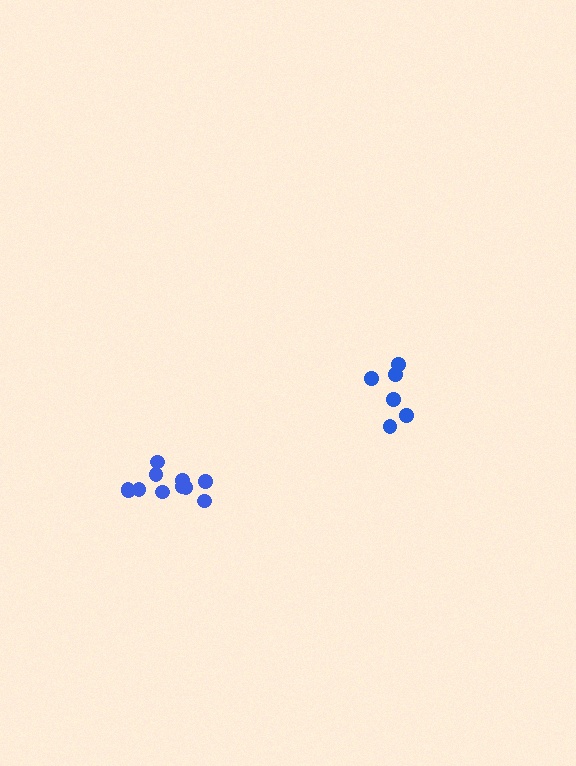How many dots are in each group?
Group 1: 11 dots, Group 2: 6 dots (17 total).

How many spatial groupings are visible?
There are 2 spatial groupings.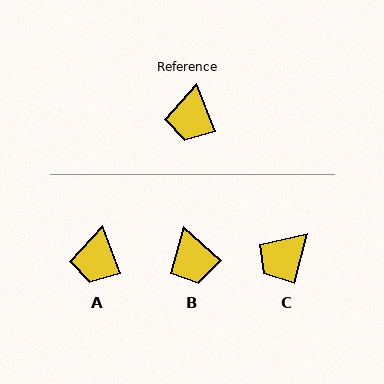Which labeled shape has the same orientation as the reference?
A.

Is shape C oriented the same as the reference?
No, it is off by about 36 degrees.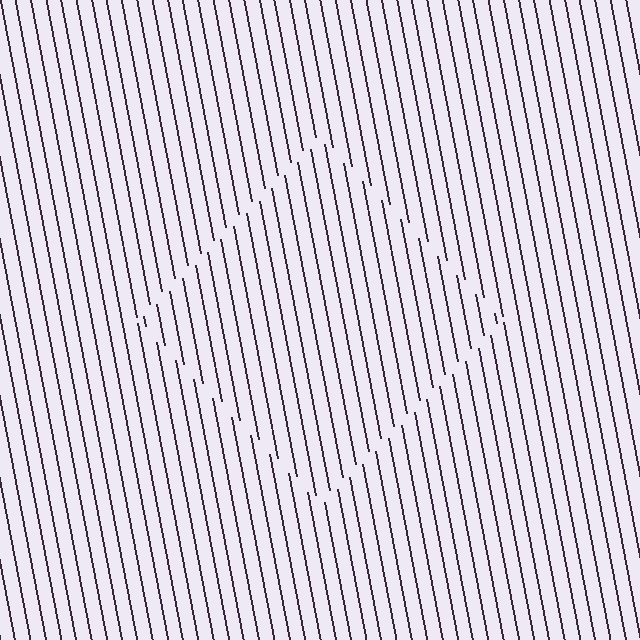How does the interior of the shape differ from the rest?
The interior of the shape contains the same grating, shifted by half a period — the contour is defined by the phase discontinuity where line-ends from the inner and outer gratings abut.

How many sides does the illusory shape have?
4 sides — the line-ends trace a square.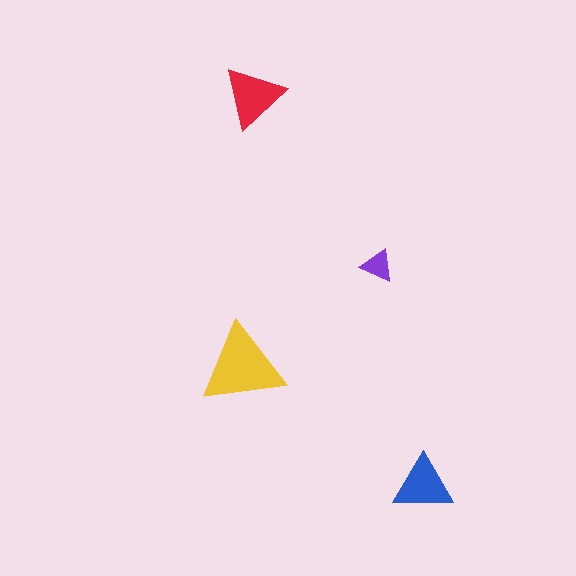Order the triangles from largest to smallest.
the yellow one, the red one, the blue one, the purple one.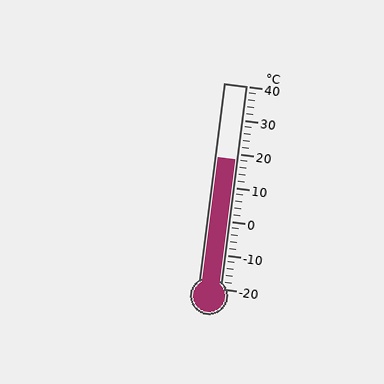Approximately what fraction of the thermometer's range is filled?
The thermometer is filled to approximately 65% of its range.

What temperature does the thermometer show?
The thermometer shows approximately 18°C.